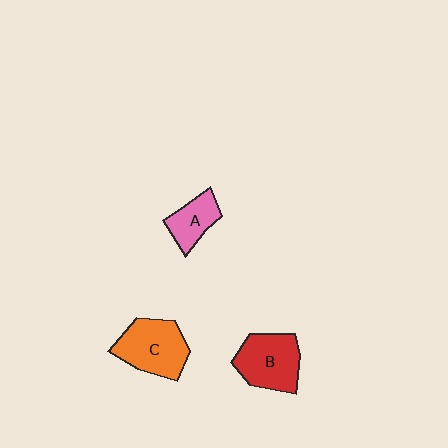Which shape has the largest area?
Shape C (orange).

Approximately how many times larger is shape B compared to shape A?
Approximately 1.6 times.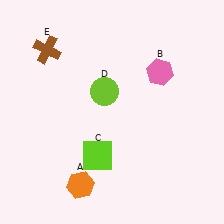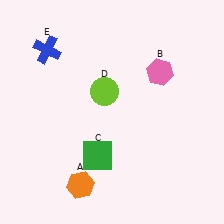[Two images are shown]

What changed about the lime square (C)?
In Image 1, C is lime. In Image 2, it changed to green.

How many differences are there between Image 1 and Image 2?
There are 2 differences between the two images.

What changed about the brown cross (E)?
In Image 1, E is brown. In Image 2, it changed to blue.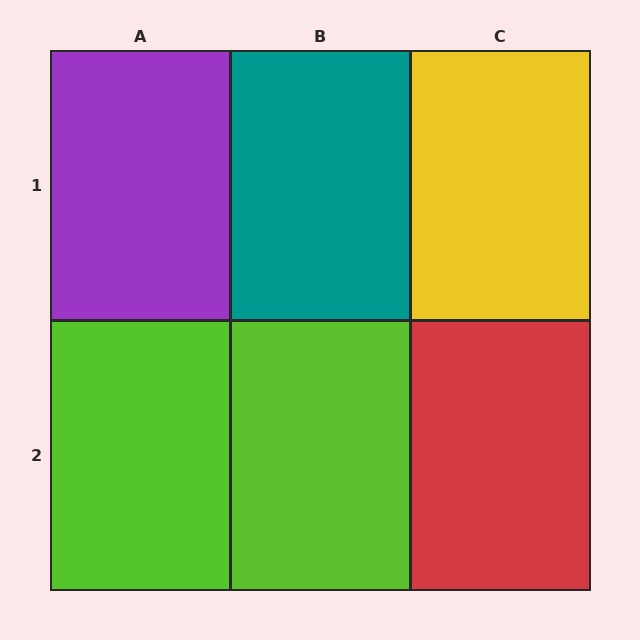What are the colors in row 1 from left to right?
Purple, teal, yellow.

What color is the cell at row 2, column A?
Lime.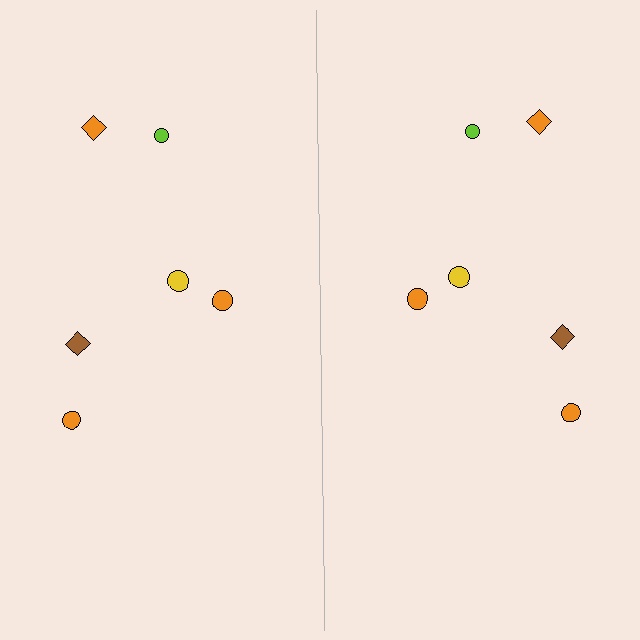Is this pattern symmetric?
Yes, this pattern has bilateral (reflection) symmetry.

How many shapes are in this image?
There are 12 shapes in this image.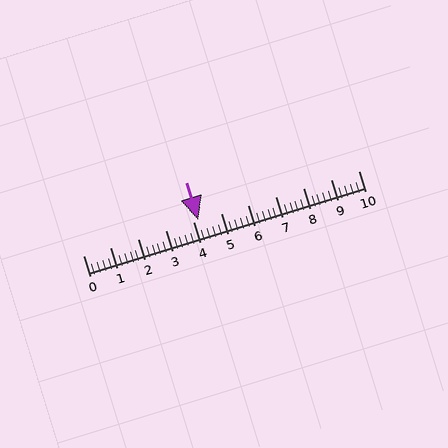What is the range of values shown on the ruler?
The ruler shows values from 0 to 10.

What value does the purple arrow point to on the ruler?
The purple arrow points to approximately 4.2.